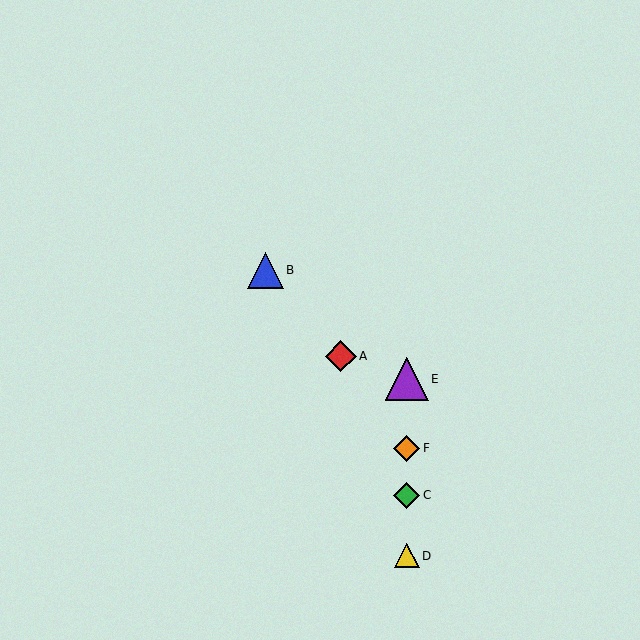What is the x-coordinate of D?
Object D is at x≈407.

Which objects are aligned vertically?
Objects C, D, E, F are aligned vertically.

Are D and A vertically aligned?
No, D is at x≈407 and A is at x≈341.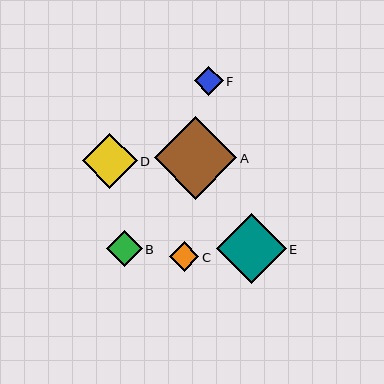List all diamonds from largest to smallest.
From largest to smallest: A, E, D, B, C, F.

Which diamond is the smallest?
Diamond F is the smallest with a size of approximately 29 pixels.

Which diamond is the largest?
Diamond A is the largest with a size of approximately 82 pixels.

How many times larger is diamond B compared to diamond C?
Diamond B is approximately 1.2 times the size of diamond C.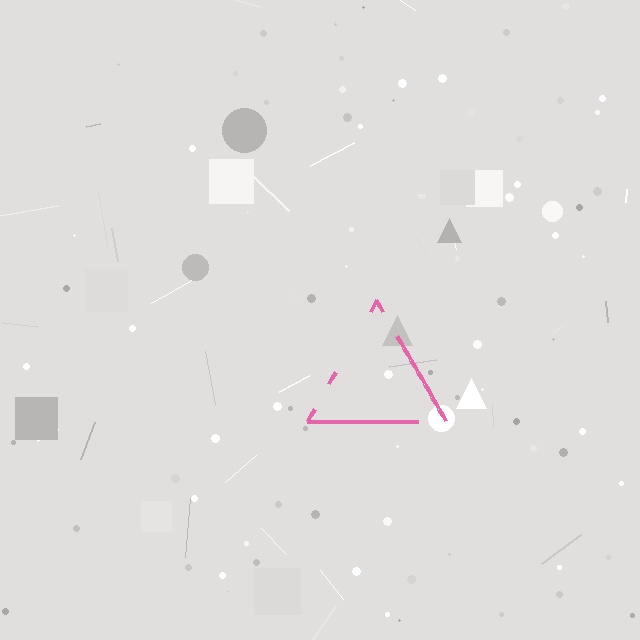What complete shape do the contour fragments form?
The contour fragments form a triangle.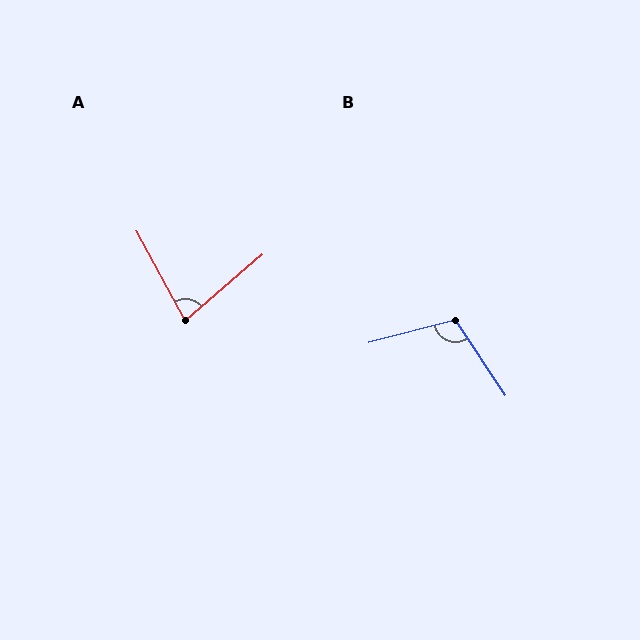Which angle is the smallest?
A, at approximately 78 degrees.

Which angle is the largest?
B, at approximately 109 degrees.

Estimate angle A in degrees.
Approximately 78 degrees.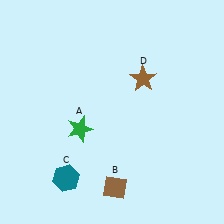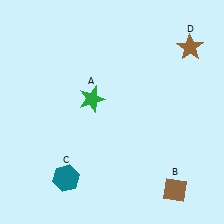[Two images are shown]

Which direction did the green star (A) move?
The green star (A) moved up.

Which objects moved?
The objects that moved are: the green star (A), the brown diamond (B), the brown star (D).